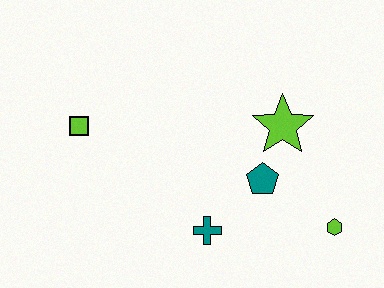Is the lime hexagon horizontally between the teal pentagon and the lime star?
No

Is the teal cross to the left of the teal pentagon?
Yes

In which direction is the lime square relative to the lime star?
The lime square is to the left of the lime star.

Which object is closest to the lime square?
The teal cross is closest to the lime square.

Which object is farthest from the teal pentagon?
The lime square is farthest from the teal pentagon.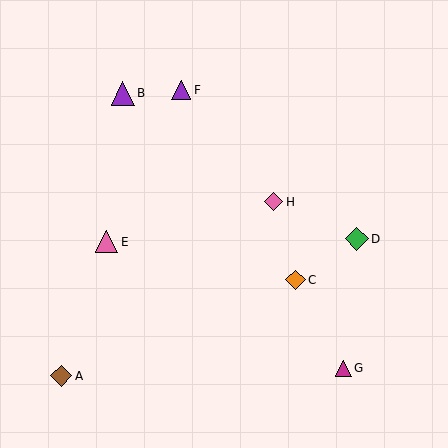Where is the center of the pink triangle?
The center of the pink triangle is at (107, 242).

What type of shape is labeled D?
Shape D is a green diamond.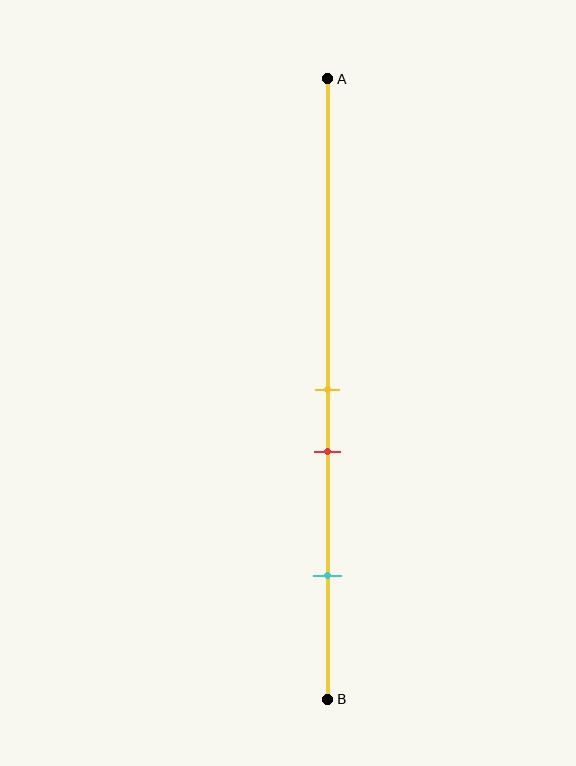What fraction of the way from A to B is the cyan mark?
The cyan mark is approximately 80% (0.8) of the way from A to B.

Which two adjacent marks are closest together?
The yellow and red marks are the closest adjacent pair.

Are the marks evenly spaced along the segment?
No, the marks are not evenly spaced.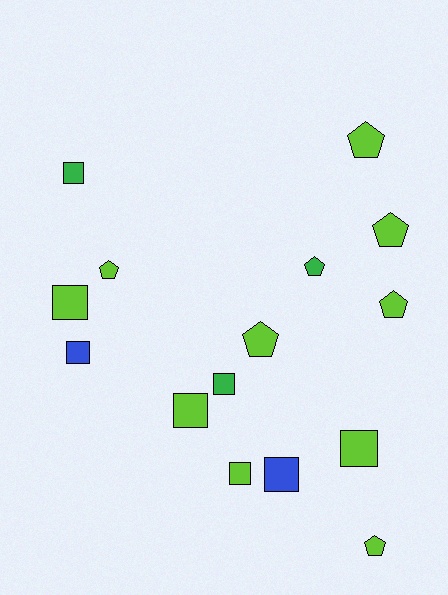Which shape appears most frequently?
Square, with 8 objects.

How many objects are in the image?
There are 15 objects.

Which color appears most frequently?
Lime, with 10 objects.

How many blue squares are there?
There are 2 blue squares.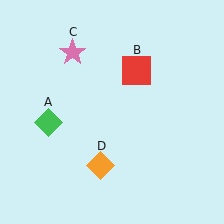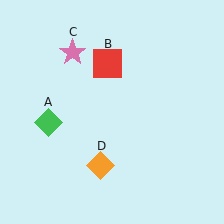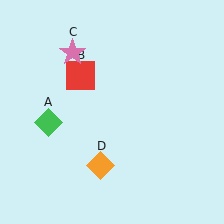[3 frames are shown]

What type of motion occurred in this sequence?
The red square (object B) rotated counterclockwise around the center of the scene.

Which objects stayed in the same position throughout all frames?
Green diamond (object A) and pink star (object C) and orange diamond (object D) remained stationary.